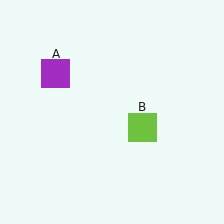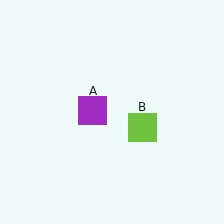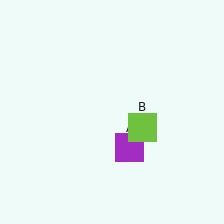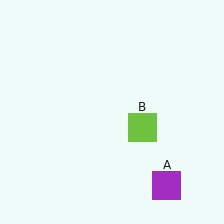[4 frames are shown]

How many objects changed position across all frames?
1 object changed position: purple square (object A).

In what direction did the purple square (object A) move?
The purple square (object A) moved down and to the right.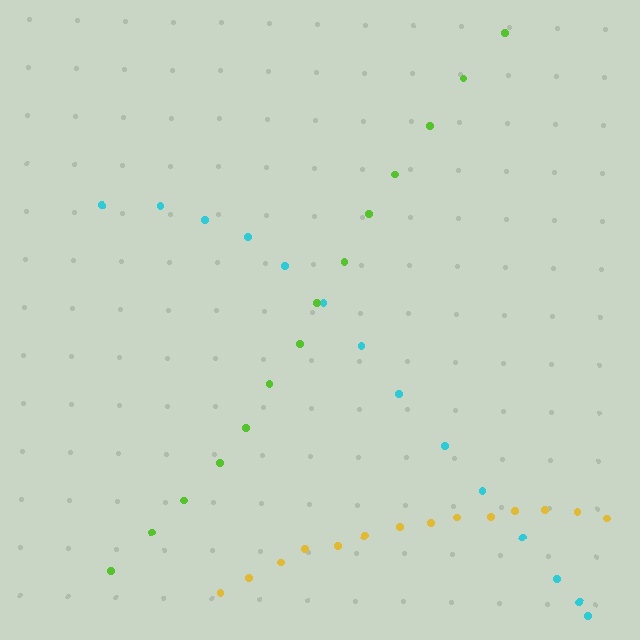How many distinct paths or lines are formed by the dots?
There are 3 distinct paths.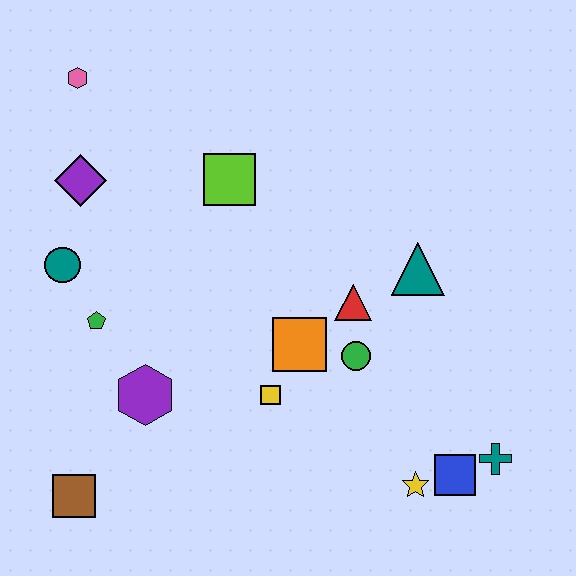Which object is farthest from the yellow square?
The pink hexagon is farthest from the yellow square.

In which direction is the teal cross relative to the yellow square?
The teal cross is to the right of the yellow square.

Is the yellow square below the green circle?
Yes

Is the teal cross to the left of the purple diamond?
No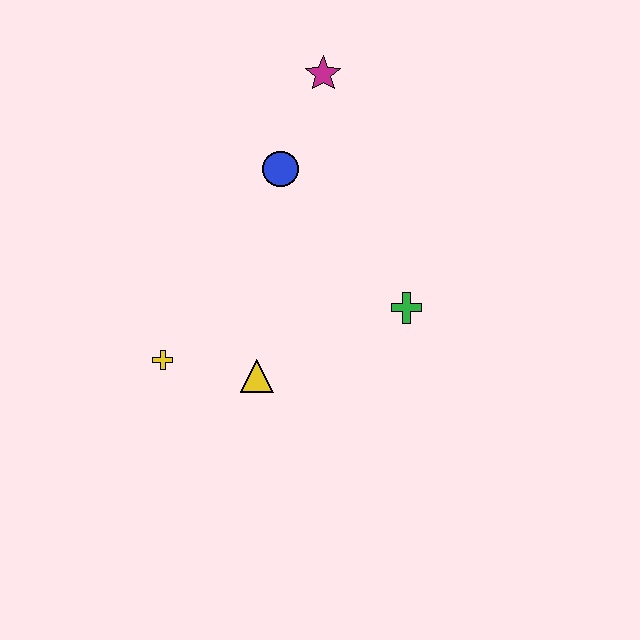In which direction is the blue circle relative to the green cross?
The blue circle is above the green cross.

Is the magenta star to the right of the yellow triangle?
Yes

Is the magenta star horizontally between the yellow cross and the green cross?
Yes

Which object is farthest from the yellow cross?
The magenta star is farthest from the yellow cross.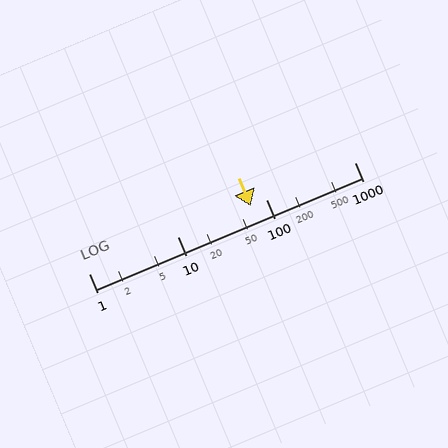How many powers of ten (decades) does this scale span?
The scale spans 3 decades, from 1 to 1000.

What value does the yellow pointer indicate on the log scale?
The pointer indicates approximately 68.